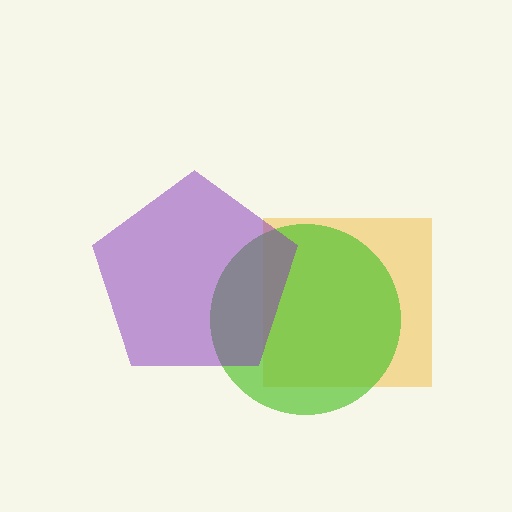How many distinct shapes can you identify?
There are 3 distinct shapes: a yellow square, a lime circle, a purple pentagon.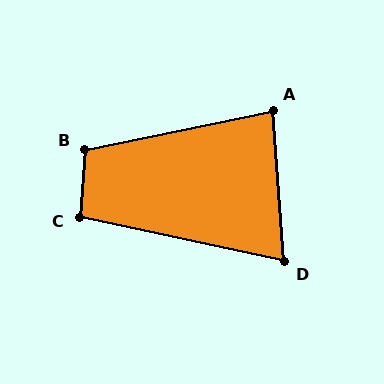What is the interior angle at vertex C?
Approximately 98 degrees (obtuse).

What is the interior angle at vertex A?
Approximately 82 degrees (acute).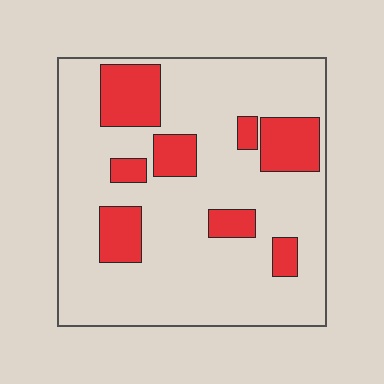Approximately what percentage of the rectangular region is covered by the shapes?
Approximately 20%.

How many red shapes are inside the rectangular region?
8.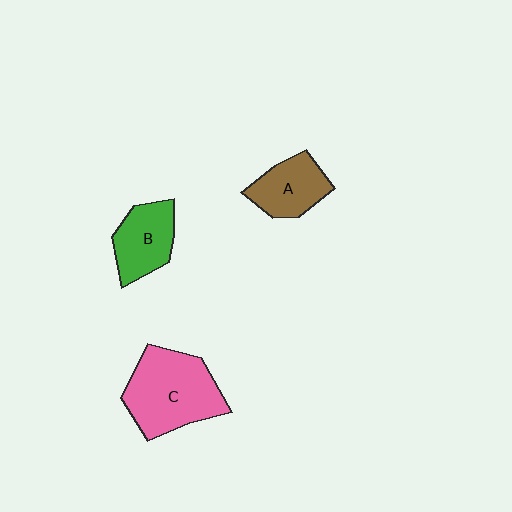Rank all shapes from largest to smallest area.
From largest to smallest: C (pink), B (green), A (brown).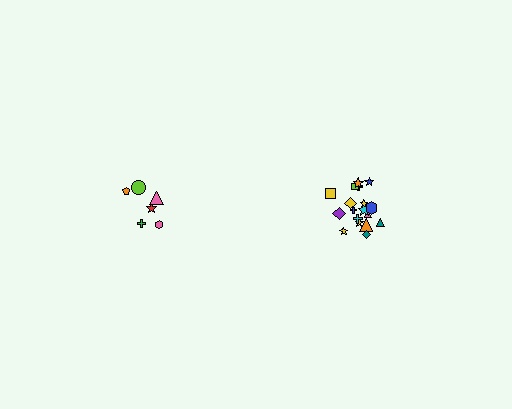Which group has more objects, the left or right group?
The right group.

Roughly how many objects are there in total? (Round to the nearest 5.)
Roughly 25 objects in total.